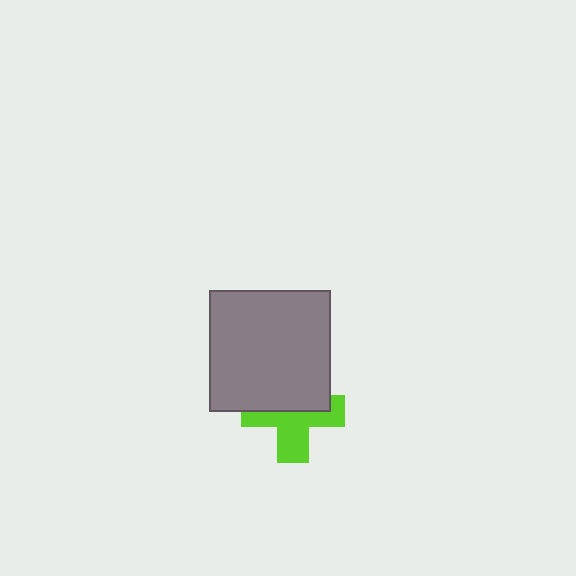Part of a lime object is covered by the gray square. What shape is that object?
It is a cross.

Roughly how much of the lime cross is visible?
About half of it is visible (roughly 54%).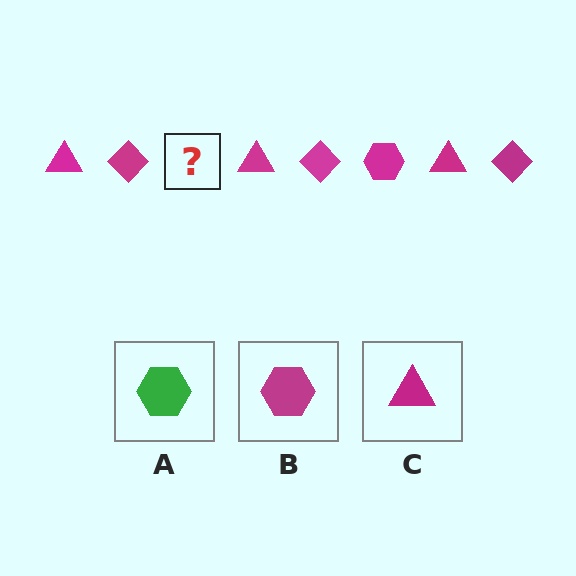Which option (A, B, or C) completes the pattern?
B.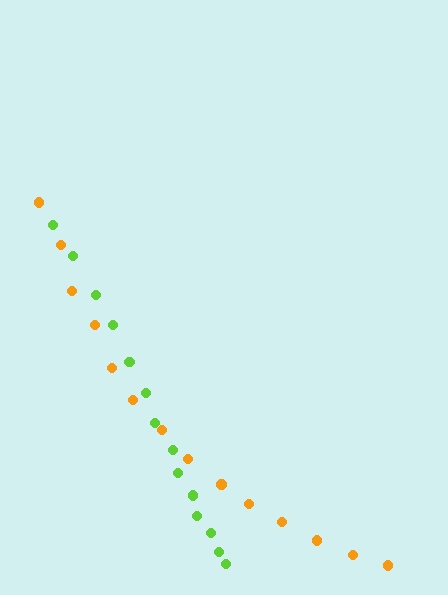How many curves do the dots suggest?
There are 2 distinct paths.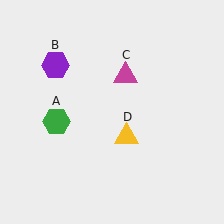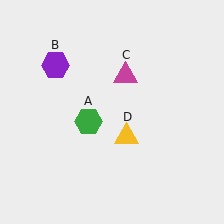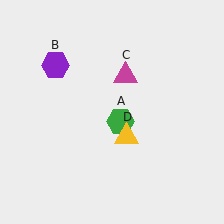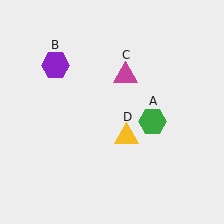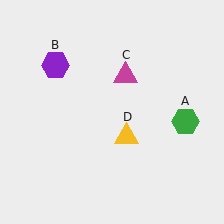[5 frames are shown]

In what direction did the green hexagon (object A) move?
The green hexagon (object A) moved right.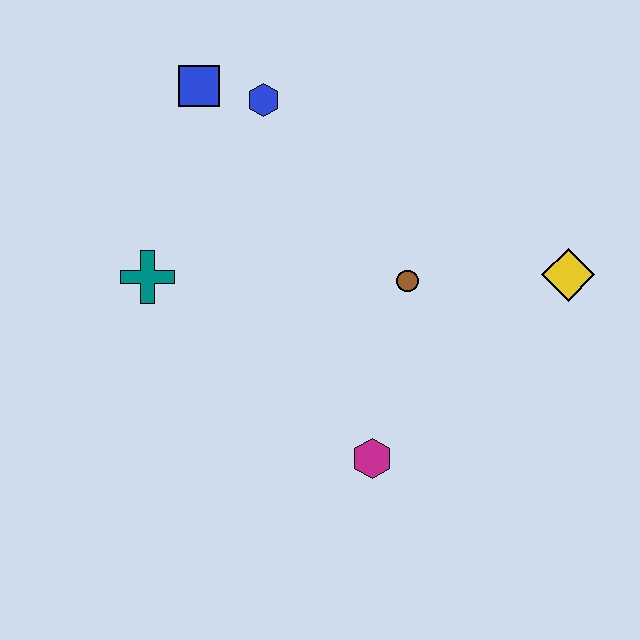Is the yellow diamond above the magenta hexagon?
Yes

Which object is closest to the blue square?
The blue hexagon is closest to the blue square.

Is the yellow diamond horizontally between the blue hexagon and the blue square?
No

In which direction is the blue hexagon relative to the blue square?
The blue hexagon is to the right of the blue square.